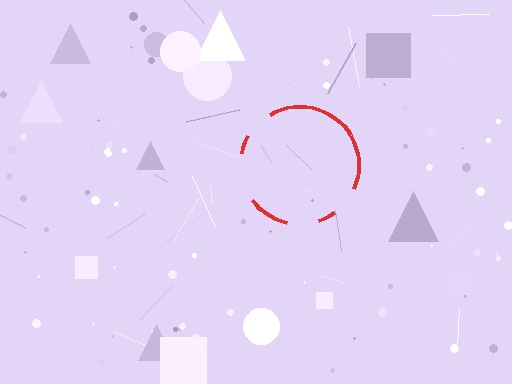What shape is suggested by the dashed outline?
The dashed outline suggests a circle.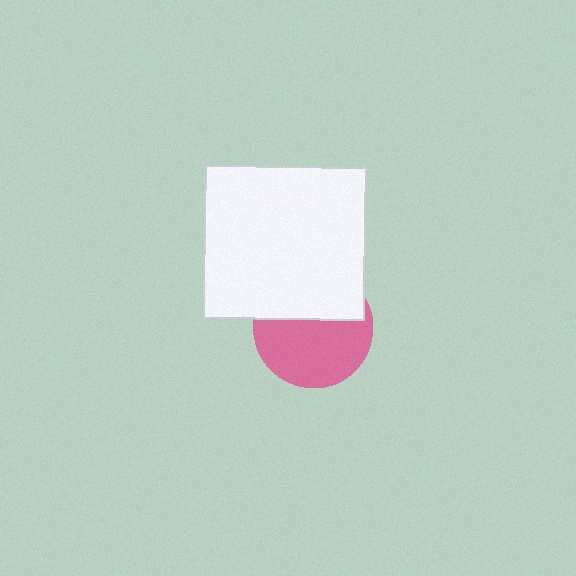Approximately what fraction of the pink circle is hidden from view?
Roughly 40% of the pink circle is hidden behind the white rectangle.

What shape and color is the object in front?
The object in front is a white rectangle.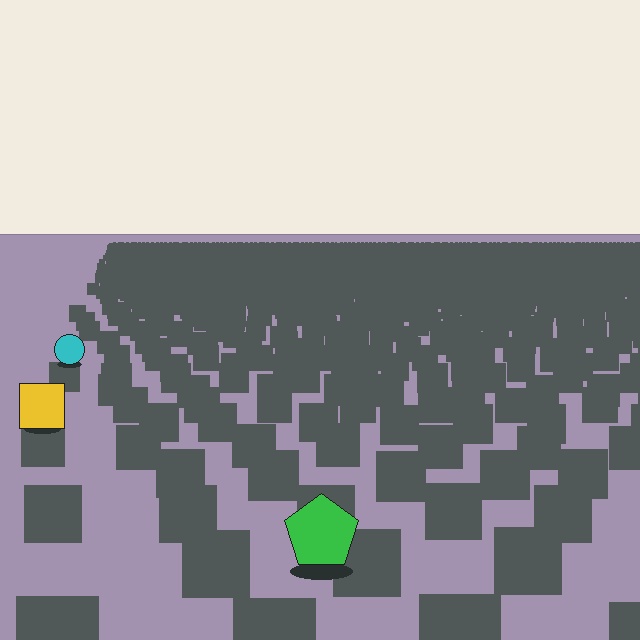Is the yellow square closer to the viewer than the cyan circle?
Yes. The yellow square is closer — you can tell from the texture gradient: the ground texture is coarser near it.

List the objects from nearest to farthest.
From nearest to farthest: the green pentagon, the yellow square, the cyan circle.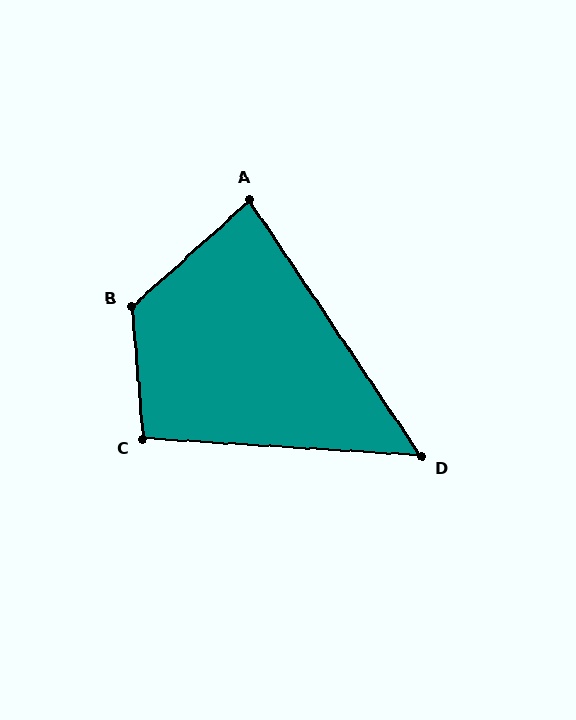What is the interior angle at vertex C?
Approximately 98 degrees (obtuse).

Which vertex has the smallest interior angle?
D, at approximately 52 degrees.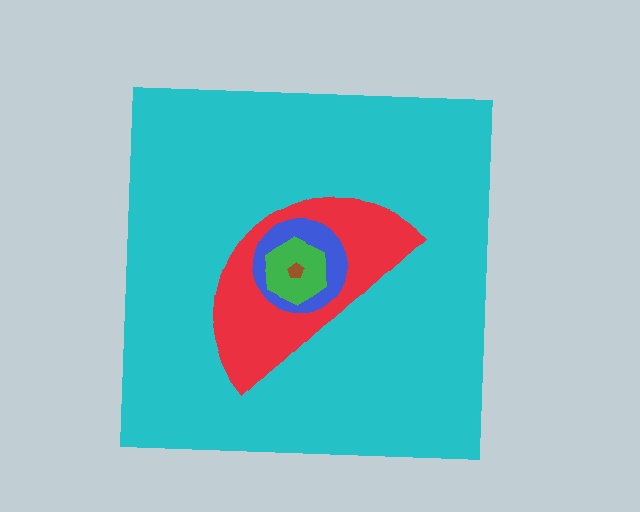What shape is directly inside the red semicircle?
The blue circle.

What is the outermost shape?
The cyan square.